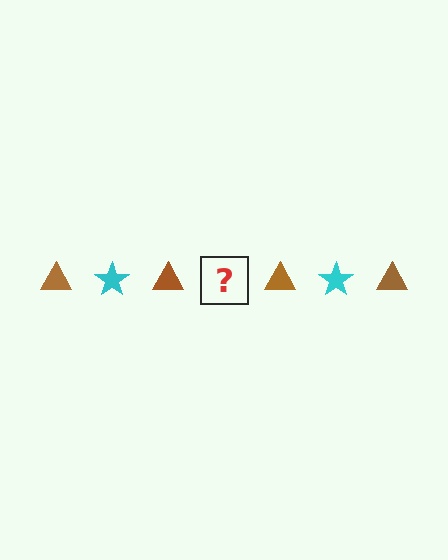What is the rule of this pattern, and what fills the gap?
The rule is that the pattern alternates between brown triangle and cyan star. The gap should be filled with a cyan star.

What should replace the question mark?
The question mark should be replaced with a cyan star.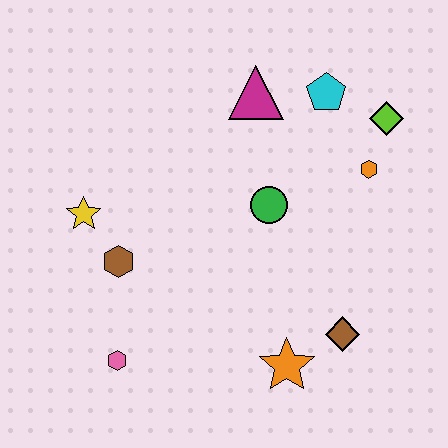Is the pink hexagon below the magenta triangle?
Yes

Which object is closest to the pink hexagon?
The brown hexagon is closest to the pink hexagon.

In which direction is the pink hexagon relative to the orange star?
The pink hexagon is to the left of the orange star.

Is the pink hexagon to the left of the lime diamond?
Yes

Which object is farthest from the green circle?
The pink hexagon is farthest from the green circle.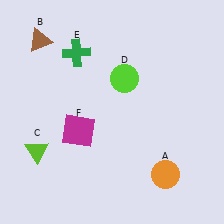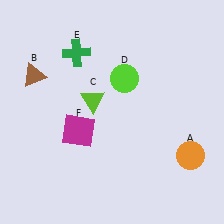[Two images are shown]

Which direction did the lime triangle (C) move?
The lime triangle (C) moved right.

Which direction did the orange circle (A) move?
The orange circle (A) moved right.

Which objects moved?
The objects that moved are: the orange circle (A), the brown triangle (B), the lime triangle (C).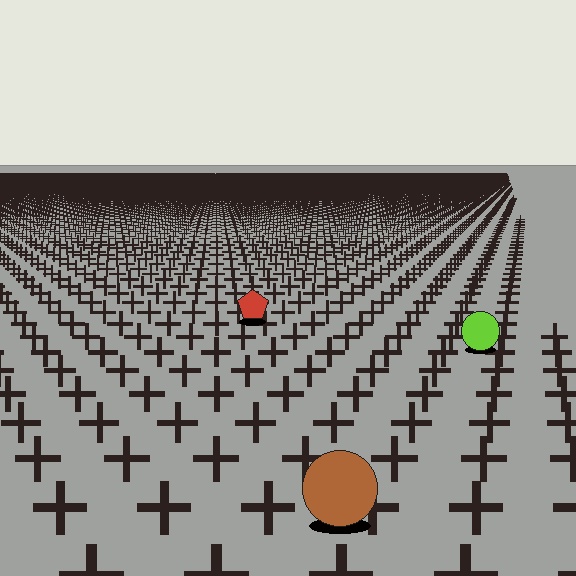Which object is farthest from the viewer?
The red pentagon is farthest from the viewer. It appears smaller and the ground texture around it is denser.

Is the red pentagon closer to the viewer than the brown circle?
No. The brown circle is closer — you can tell from the texture gradient: the ground texture is coarser near it.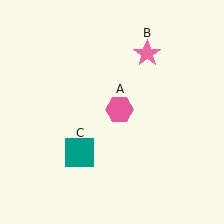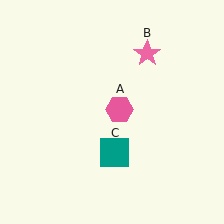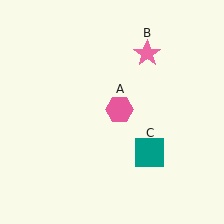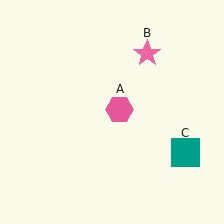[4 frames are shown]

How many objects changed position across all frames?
1 object changed position: teal square (object C).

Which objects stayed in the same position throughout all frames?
Pink hexagon (object A) and pink star (object B) remained stationary.